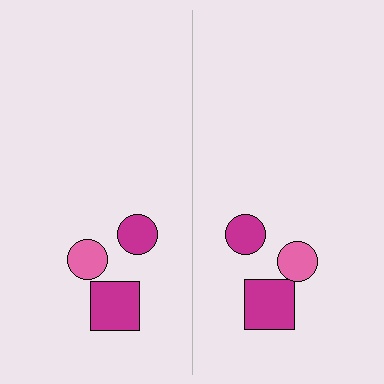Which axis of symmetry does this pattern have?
The pattern has a vertical axis of symmetry running through the center of the image.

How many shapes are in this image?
There are 6 shapes in this image.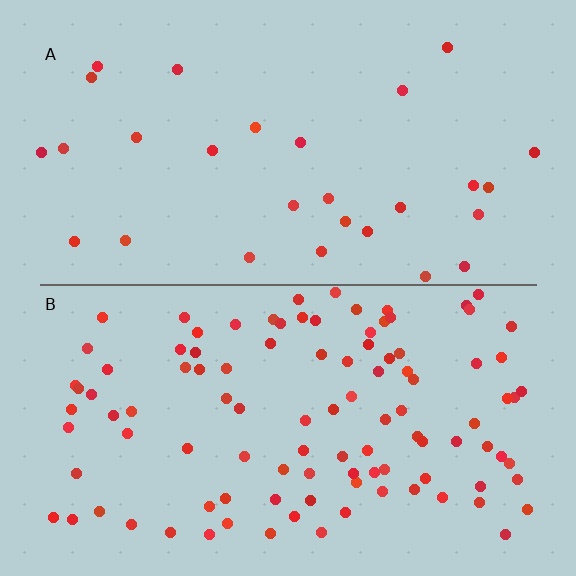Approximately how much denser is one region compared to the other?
Approximately 3.7× — region B over region A.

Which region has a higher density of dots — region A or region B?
B (the bottom).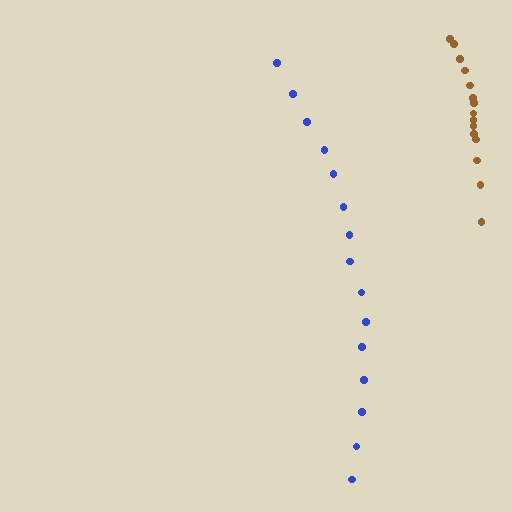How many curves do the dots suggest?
There are 2 distinct paths.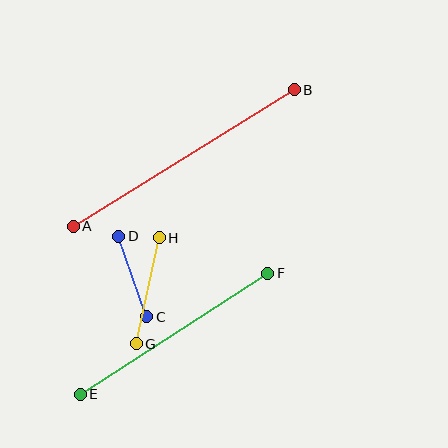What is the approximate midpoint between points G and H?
The midpoint is at approximately (148, 291) pixels.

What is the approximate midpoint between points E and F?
The midpoint is at approximately (174, 334) pixels.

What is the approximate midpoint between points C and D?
The midpoint is at approximately (133, 276) pixels.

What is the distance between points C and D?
The distance is approximately 85 pixels.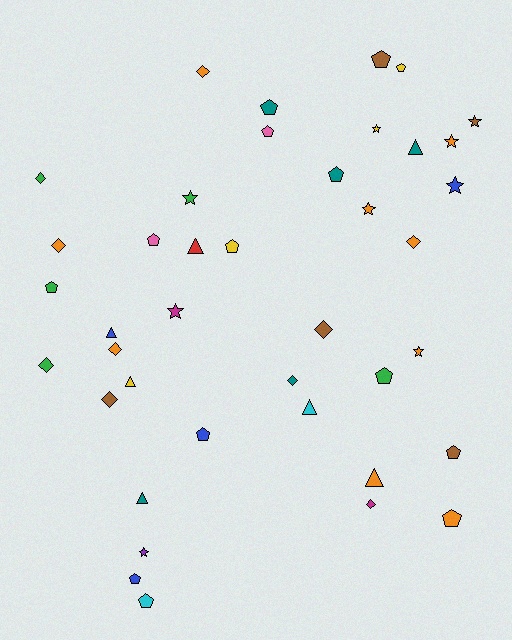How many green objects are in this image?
There are 5 green objects.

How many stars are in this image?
There are 9 stars.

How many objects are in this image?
There are 40 objects.